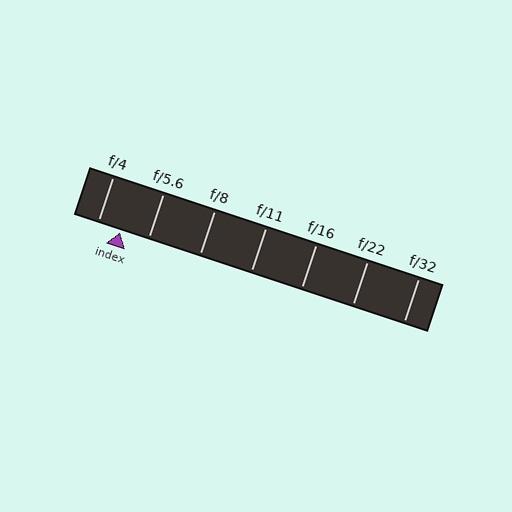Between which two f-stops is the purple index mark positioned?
The index mark is between f/4 and f/5.6.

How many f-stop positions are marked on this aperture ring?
There are 7 f-stop positions marked.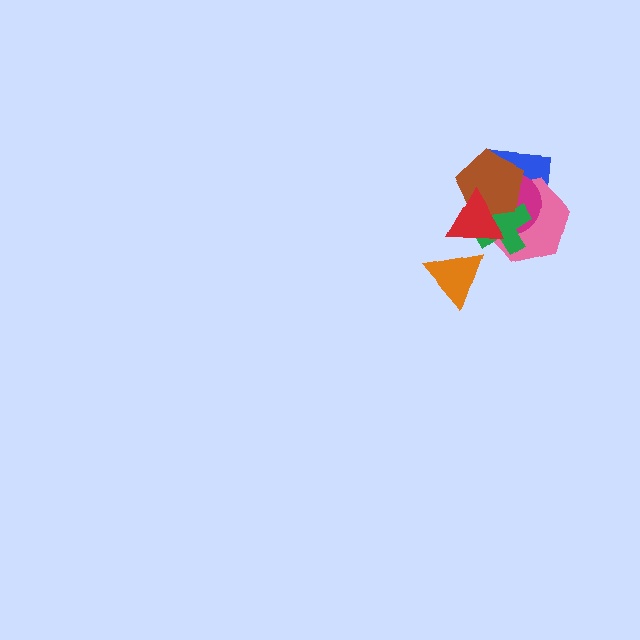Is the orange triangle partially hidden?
Yes, it is partially covered by another shape.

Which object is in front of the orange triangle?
The red triangle is in front of the orange triangle.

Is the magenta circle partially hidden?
Yes, it is partially covered by another shape.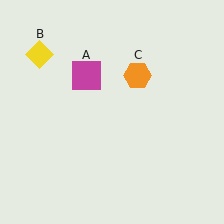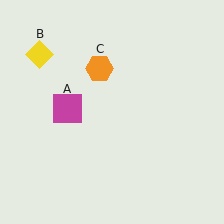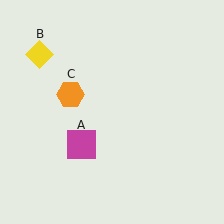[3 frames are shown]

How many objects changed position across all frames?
2 objects changed position: magenta square (object A), orange hexagon (object C).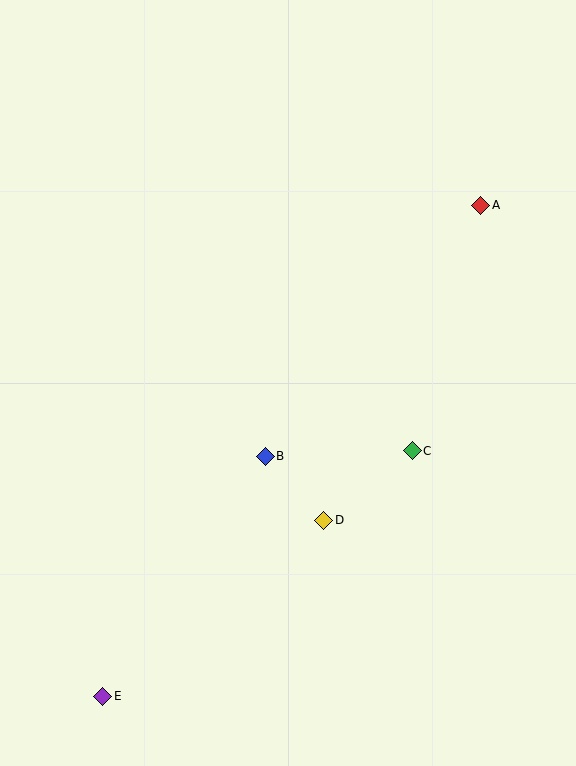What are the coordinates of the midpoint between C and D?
The midpoint between C and D is at (368, 486).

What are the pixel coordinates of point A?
Point A is at (481, 205).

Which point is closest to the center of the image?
Point B at (265, 456) is closest to the center.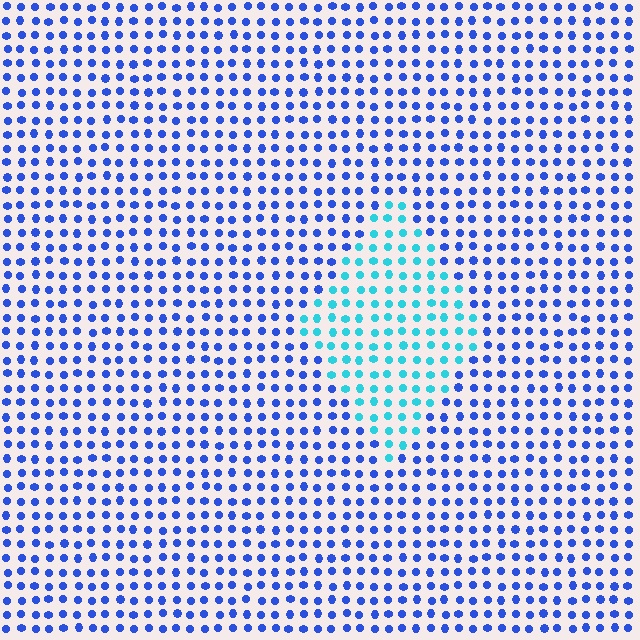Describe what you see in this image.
The image is filled with small blue elements in a uniform arrangement. A diamond-shaped region is visible where the elements are tinted to a slightly different hue, forming a subtle color boundary.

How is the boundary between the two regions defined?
The boundary is defined purely by a slight shift in hue (about 44 degrees). Spacing, size, and orientation are identical on both sides.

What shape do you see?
I see a diamond.